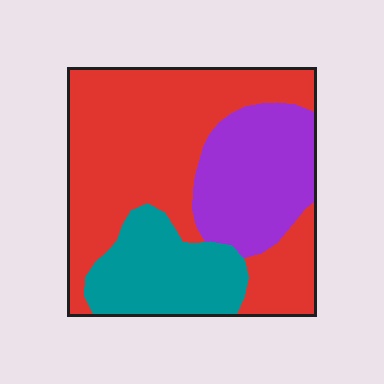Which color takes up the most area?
Red, at roughly 55%.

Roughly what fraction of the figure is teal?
Teal covers around 20% of the figure.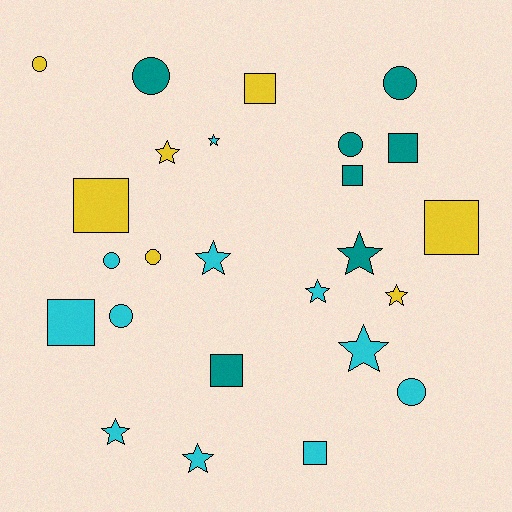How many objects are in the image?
There are 25 objects.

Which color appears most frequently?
Cyan, with 11 objects.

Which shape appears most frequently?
Star, with 9 objects.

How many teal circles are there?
There are 3 teal circles.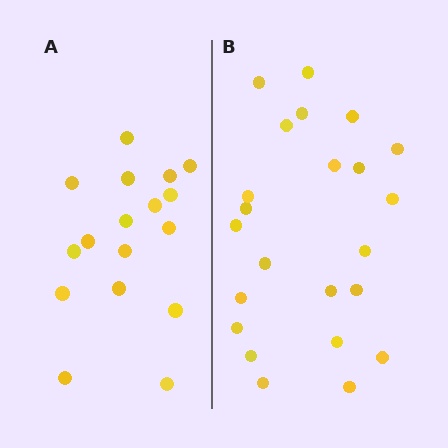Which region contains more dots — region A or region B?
Region B (the right region) has more dots.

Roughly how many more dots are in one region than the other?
Region B has about 6 more dots than region A.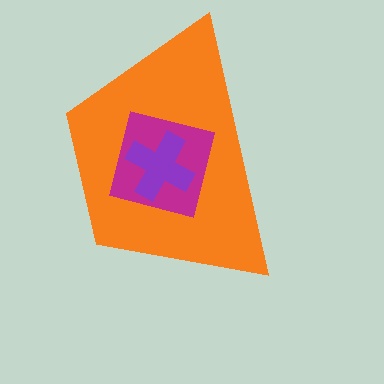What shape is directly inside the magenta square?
The purple cross.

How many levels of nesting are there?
3.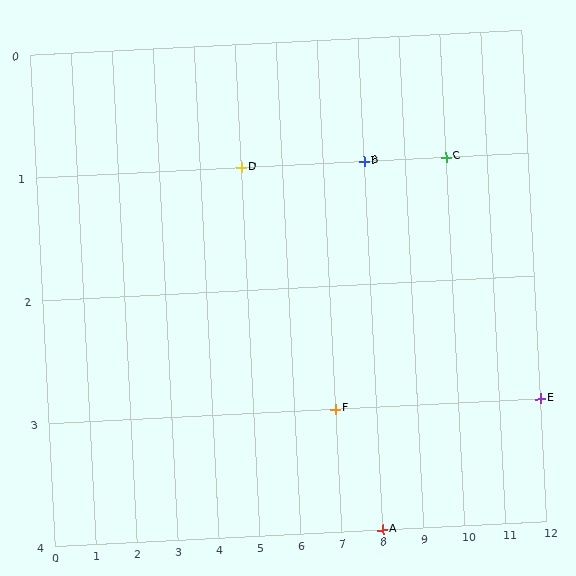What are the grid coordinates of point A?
Point A is at grid coordinates (8, 4).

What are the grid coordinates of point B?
Point B is at grid coordinates (8, 1).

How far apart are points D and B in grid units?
Points D and B are 3 columns apart.